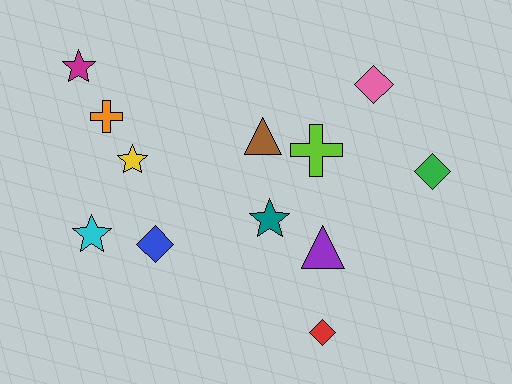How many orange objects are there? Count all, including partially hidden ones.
There is 1 orange object.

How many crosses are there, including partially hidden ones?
There are 2 crosses.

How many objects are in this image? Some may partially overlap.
There are 12 objects.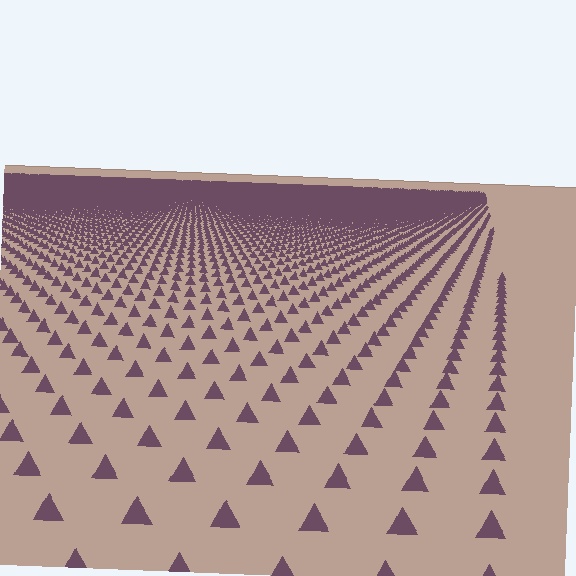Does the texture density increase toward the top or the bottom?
Density increases toward the top.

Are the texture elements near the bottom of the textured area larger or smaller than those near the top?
Larger. Near the bottom, elements are closer to the viewer and appear at a bigger on-screen size.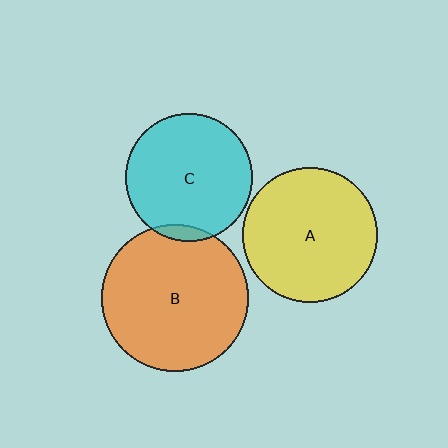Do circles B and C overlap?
Yes.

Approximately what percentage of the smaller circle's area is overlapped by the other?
Approximately 5%.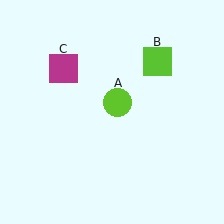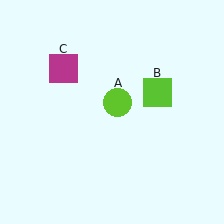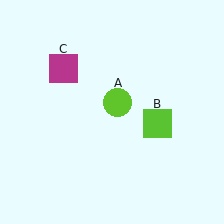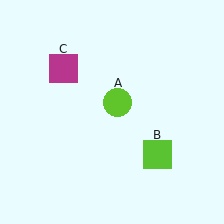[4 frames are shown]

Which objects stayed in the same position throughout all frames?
Lime circle (object A) and magenta square (object C) remained stationary.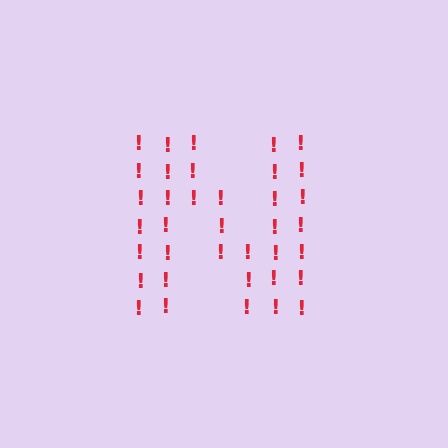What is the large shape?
The large shape is the letter N.